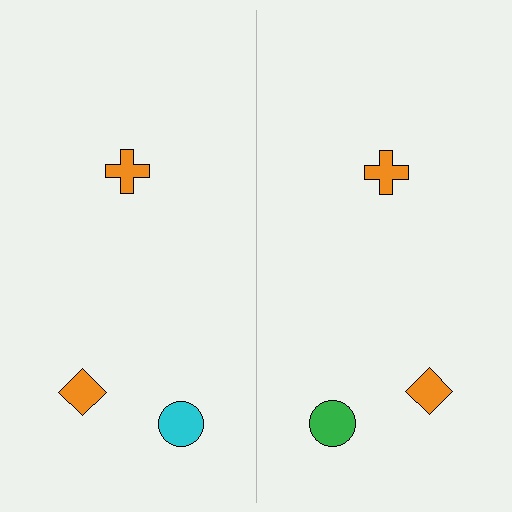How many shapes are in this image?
There are 6 shapes in this image.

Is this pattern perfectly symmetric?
No, the pattern is not perfectly symmetric. The green circle on the right side breaks the symmetry — its mirror counterpart is cyan.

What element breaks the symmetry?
The green circle on the right side breaks the symmetry — its mirror counterpart is cyan.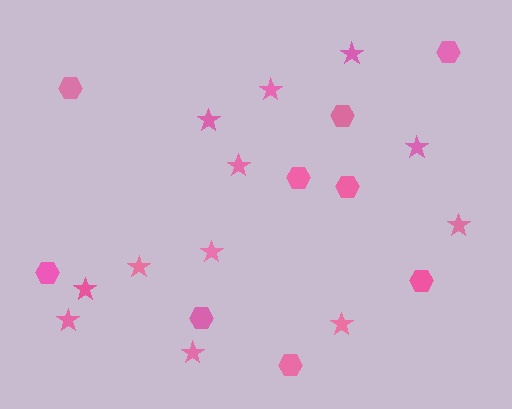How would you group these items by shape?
There are 2 groups: one group of hexagons (9) and one group of stars (12).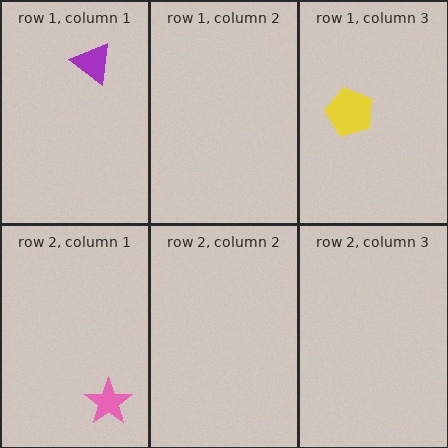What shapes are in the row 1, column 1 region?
The purple triangle.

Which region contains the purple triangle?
The row 1, column 1 region.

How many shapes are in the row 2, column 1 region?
1.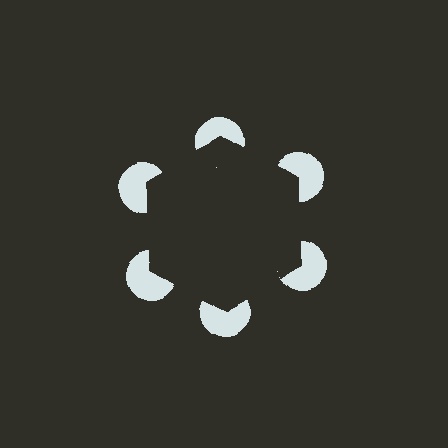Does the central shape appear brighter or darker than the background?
It typically appears slightly darker than the background, even though no actual brightness change is drawn.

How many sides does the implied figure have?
6 sides.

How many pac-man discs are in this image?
There are 6 — one at each vertex of the illusory hexagon.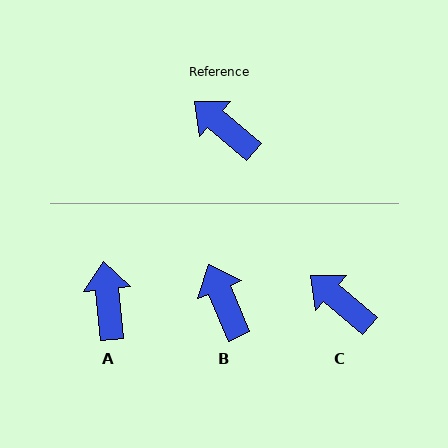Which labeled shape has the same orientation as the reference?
C.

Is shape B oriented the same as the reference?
No, it is off by about 27 degrees.